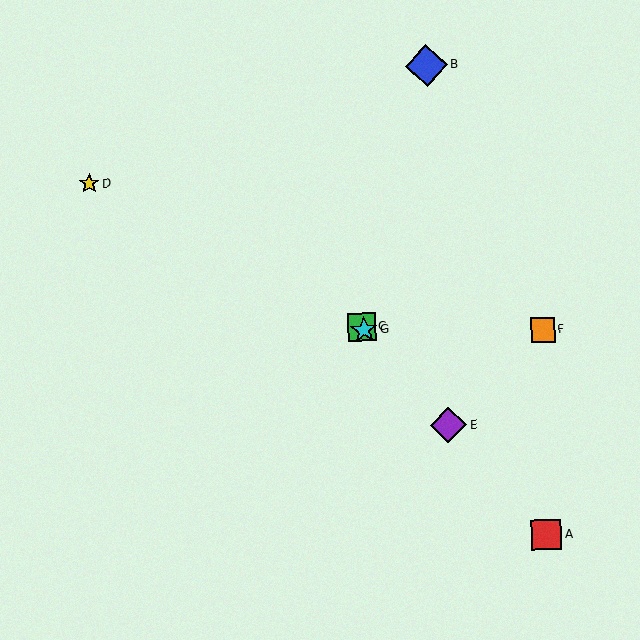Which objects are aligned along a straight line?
Objects A, C, E, G are aligned along a straight line.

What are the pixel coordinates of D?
Object D is at (89, 184).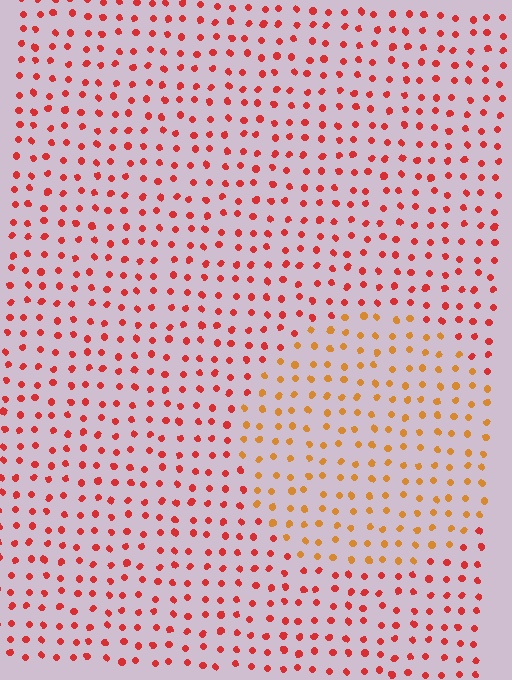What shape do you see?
I see a circle.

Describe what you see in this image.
The image is filled with small red elements in a uniform arrangement. A circle-shaped region is visible where the elements are tinted to a slightly different hue, forming a subtle color boundary.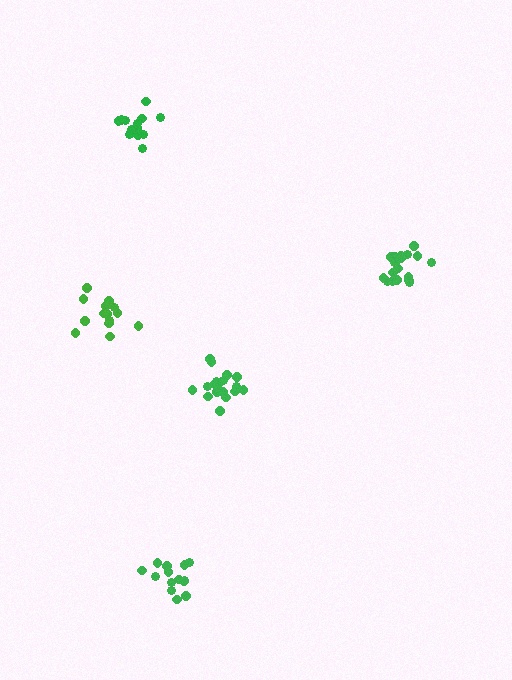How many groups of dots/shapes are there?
There are 5 groups.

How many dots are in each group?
Group 1: 20 dots, Group 2: 19 dots, Group 3: 14 dots, Group 4: 14 dots, Group 5: 14 dots (81 total).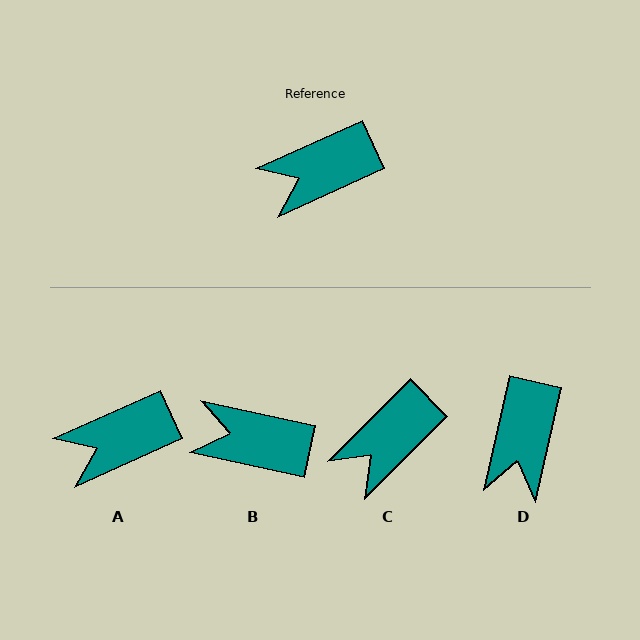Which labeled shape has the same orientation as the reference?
A.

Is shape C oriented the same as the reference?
No, it is off by about 20 degrees.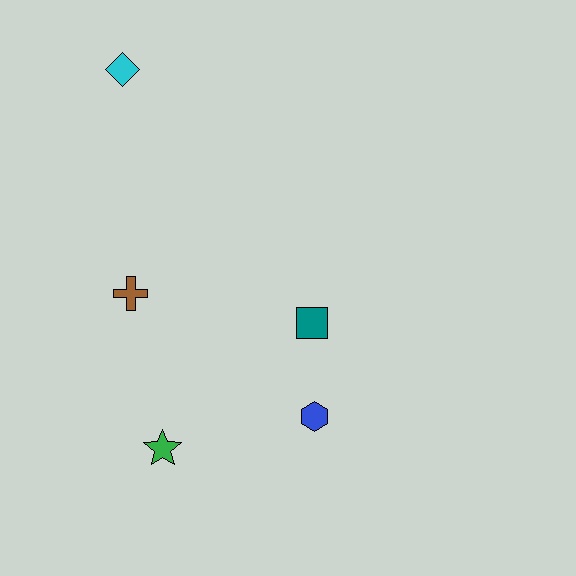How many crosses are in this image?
There is 1 cross.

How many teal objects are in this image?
There is 1 teal object.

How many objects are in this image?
There are 5 objects.